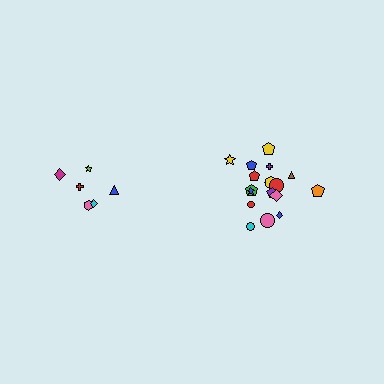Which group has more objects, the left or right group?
The right group.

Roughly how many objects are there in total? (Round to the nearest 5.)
Roughly 25 objects in total.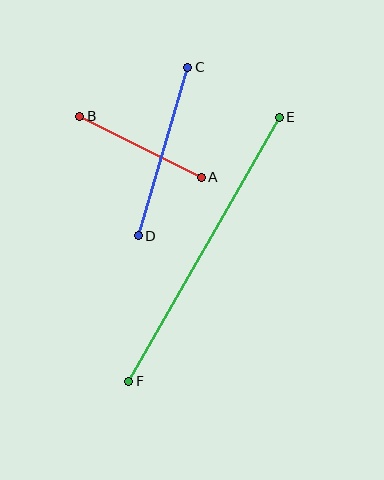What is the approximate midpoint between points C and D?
The midpoint is at approximately (163, 151) pixels.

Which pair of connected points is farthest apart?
Points E and F are farthest apart.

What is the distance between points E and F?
The distance is approximately 304 pixels.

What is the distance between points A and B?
The distance is approximately 136 pixels.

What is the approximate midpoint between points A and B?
The midpoint is at approximately (141, 147) pixels.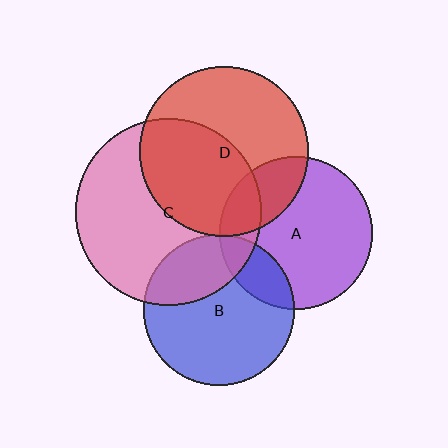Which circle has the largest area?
Circle C (pink).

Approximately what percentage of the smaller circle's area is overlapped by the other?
Approximately 30%.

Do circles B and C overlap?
Yes.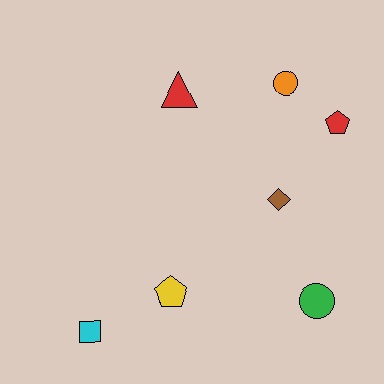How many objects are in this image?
There are 7 objects.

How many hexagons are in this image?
There are no hexagons.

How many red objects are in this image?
There are 2 red objects.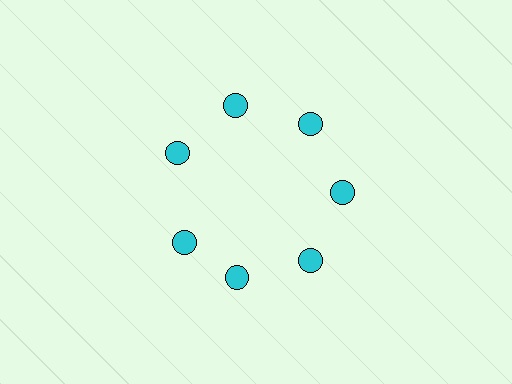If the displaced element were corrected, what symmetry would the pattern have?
It would have 7-fold rotational symmetry — the pattern would map onto itself every 51 degrees.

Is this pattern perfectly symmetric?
No. The 7 cyan circles are arranged in a ring, but one element near the 8 o'clock position is rotated out of alignment along the ring, breaking the 7-fold rotational symmetry.